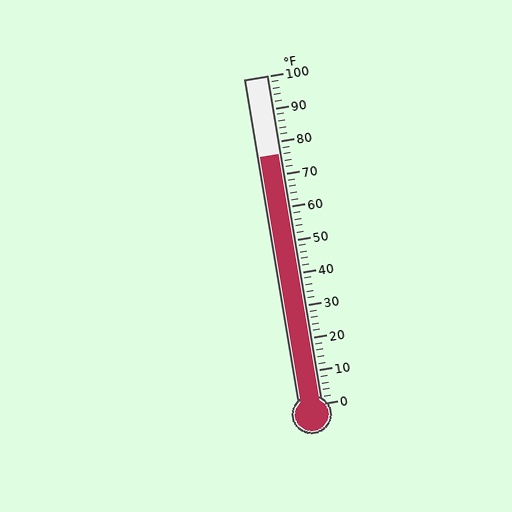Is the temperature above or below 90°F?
The temperature is below 90°F.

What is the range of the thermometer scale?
The thermometer scale ranges from 0°F to 100°F.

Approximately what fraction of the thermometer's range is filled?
The thermometer is filled to approximately 75% of its range.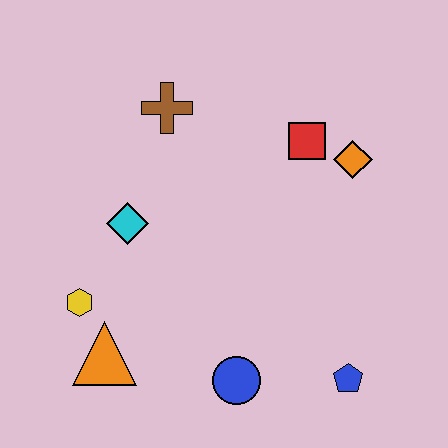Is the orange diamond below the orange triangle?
No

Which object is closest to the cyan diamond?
The yellow hexagon is closest to the cyan diamond.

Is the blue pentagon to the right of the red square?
Yes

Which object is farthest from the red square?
The orange triangle is farthest from the red square.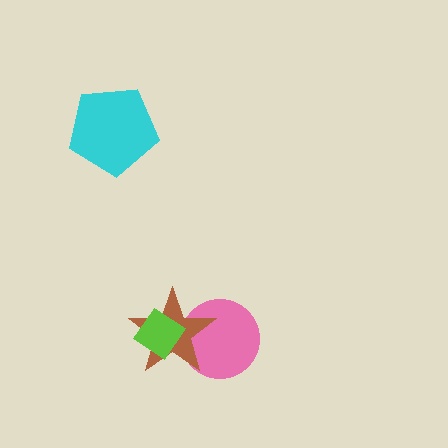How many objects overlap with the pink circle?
1 object overlaps with the pink circle.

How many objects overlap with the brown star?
2 objects overlap with the brown star.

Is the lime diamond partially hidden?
No, no other shape covers it.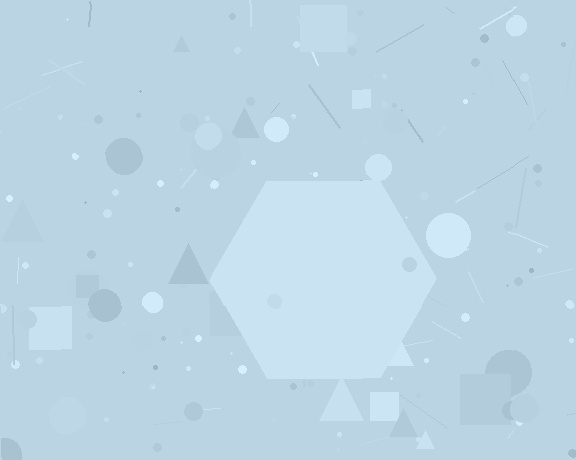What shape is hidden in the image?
A hexagon is hidden in the image.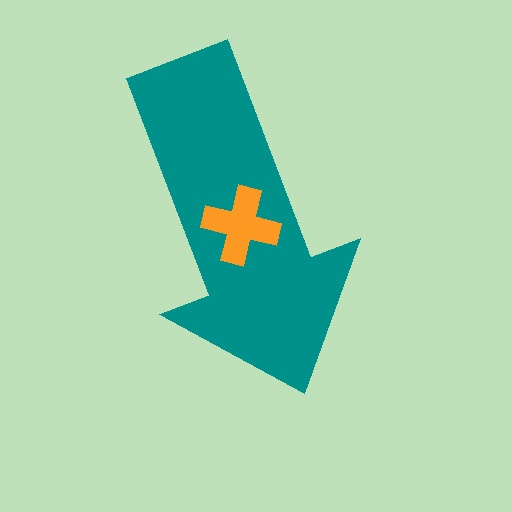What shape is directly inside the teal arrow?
The orange cross.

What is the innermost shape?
The orange cross.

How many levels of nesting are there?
2.